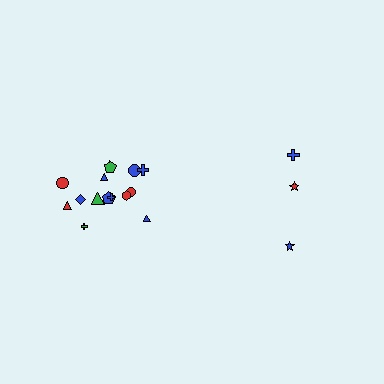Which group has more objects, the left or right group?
The left group.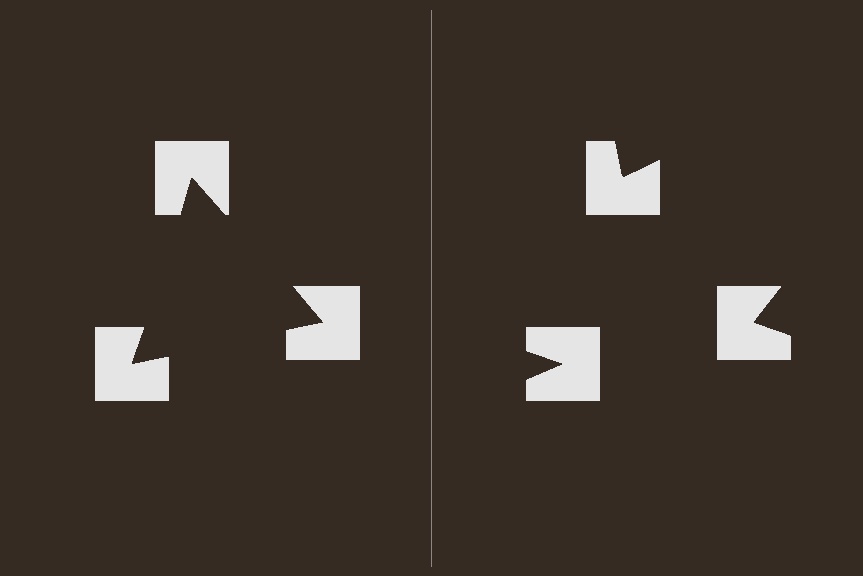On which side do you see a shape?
An illusory triangle appears on the left side. On the right side the wedge cuts are rotated, so no coherent shape forms.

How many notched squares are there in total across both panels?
6 — 3 on each side.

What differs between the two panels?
The notched squares are positioned identically on both sides; only the wedge orientations differ. On the left they align to a triangle; on the right they are misaligned.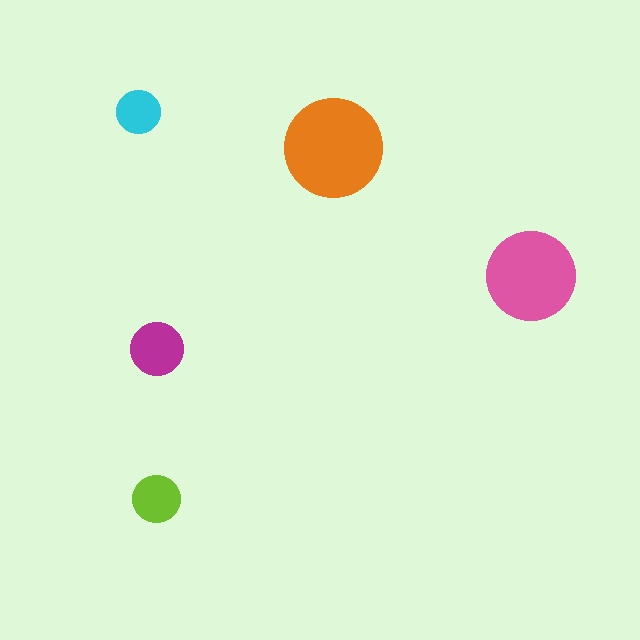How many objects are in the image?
There are 5 objects in the image.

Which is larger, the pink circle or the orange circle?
The orange one.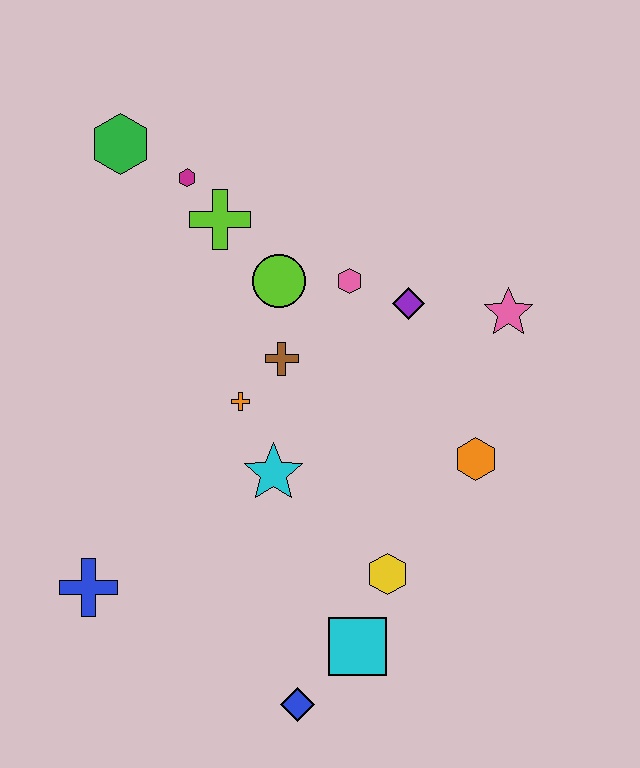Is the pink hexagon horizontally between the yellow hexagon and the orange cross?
Yes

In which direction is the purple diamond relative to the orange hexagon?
The purple diamond is above the orange hexagon.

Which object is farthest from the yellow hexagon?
The green hexagon is farthest from the yellow hexagon.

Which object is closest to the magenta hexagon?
The lime cross is closest to the magenta hexagon.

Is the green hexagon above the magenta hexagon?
Yes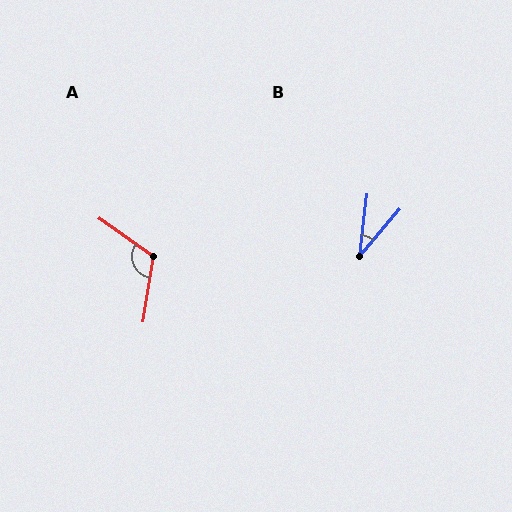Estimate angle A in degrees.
Approximately 116 degrees.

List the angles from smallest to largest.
B (34°), A (116°).